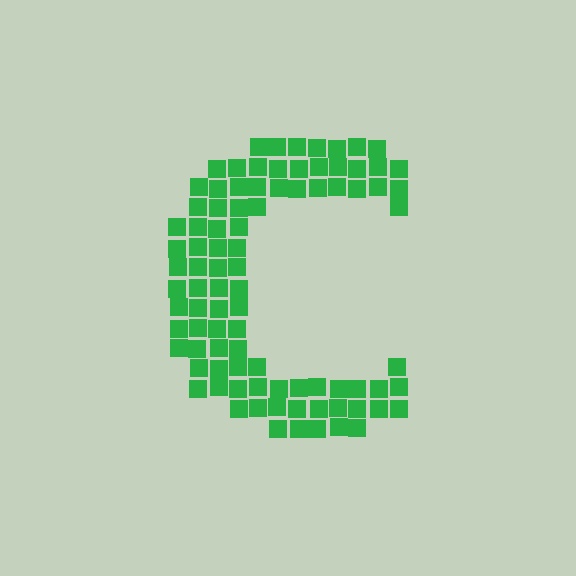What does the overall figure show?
The overall figure shows the letter C.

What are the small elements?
The small elements are squares.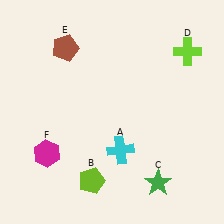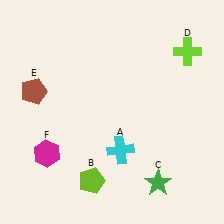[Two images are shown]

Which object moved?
The brown pentagon (E) moved down.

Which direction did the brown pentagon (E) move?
The brown pentagon (E) moved down.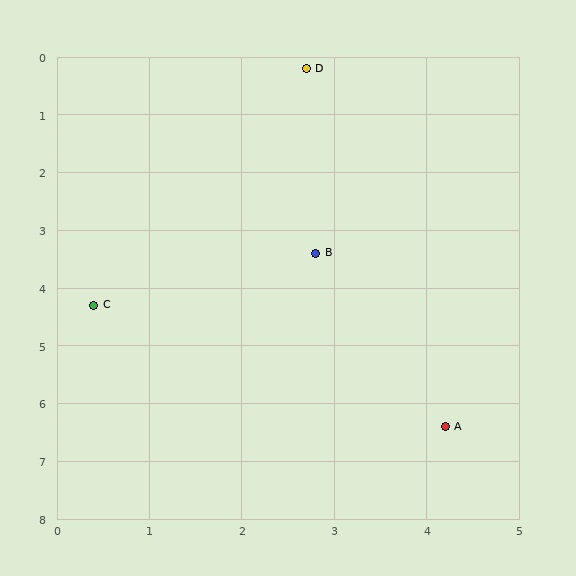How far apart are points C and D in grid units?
Points C and D are about 4.7 grid units apart.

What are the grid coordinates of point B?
Point B is at approximately (2.8, 3.4).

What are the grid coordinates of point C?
Point C is at approximately (0.4, 4.3).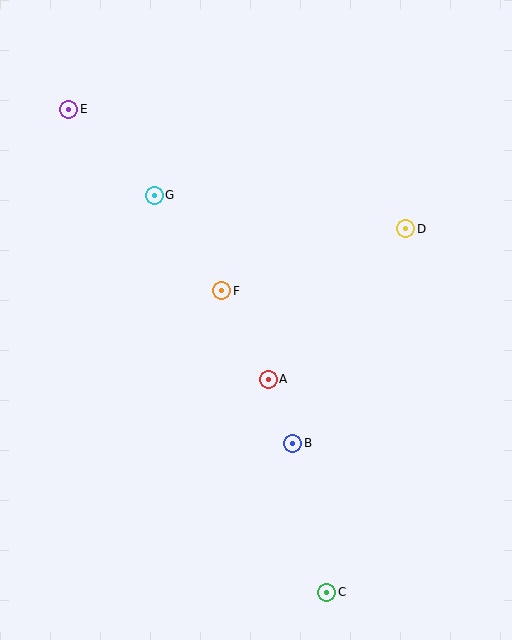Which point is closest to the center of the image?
Point F at (222, 291) is closest to the center.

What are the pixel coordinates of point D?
Point D is at (406, 229).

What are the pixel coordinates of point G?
Point G is at (154, 195).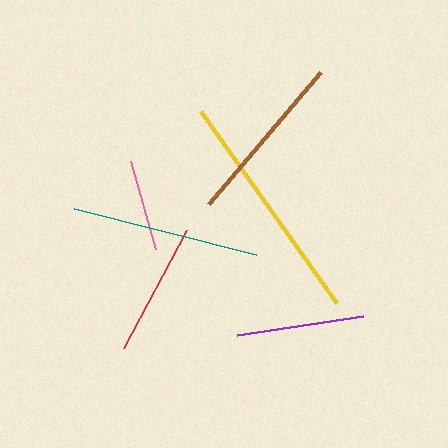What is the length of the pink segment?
The pink segment is approximately 92 pixels long.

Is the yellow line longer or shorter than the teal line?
The yellow line is longer than the teal line.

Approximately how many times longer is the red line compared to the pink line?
The red line is approximately 1.5 times the length of the pink line.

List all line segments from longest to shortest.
From longest to shortest: yellow, teal, brown, red, purple, pink.